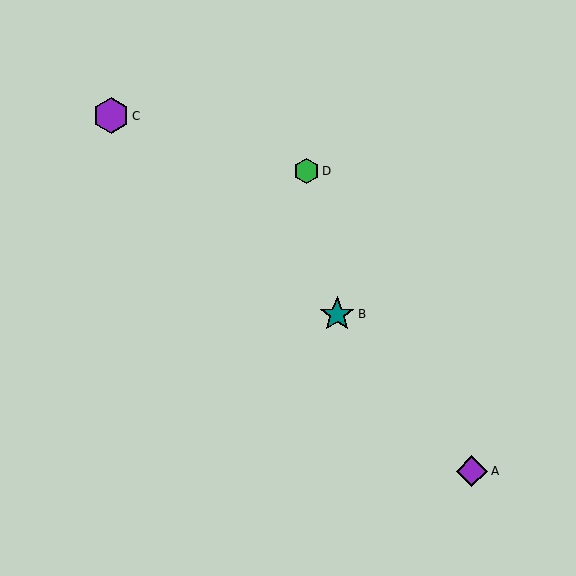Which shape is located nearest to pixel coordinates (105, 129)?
The purple hexagon (labeled C) at (111, 116) is nearest to that location.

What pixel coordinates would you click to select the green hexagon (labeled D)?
Click at (307, 171) to select the green hexagon D.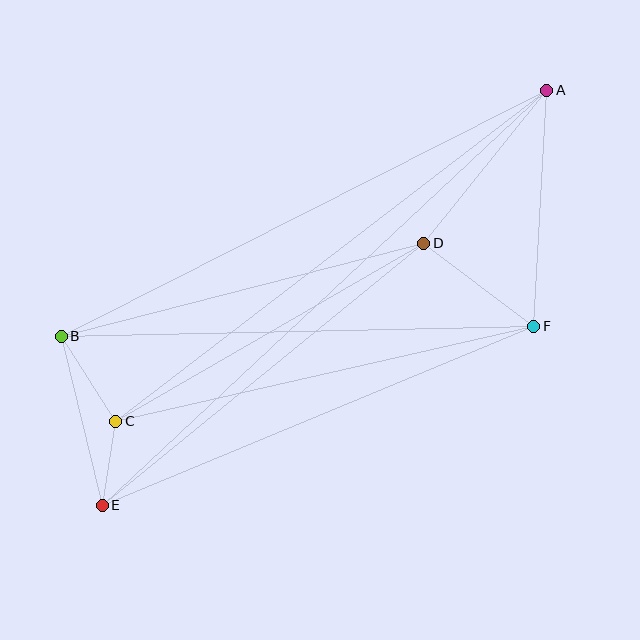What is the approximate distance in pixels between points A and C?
The distance between A and C is approximately 543 pixels.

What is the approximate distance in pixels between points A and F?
The distance between A and F is approximately 236 pixels.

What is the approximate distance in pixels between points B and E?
The distance between B and E is approximately 174 pixels.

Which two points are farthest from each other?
Points A and E are farthest from each other.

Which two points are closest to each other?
Points C and E are closest to each other.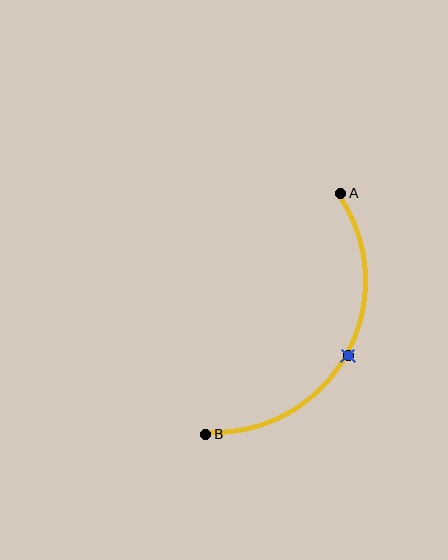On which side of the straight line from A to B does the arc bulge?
The arc bulges to the right of the straight line connecting A and B.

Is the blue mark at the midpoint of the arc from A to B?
Yes. The blue mark lies on the arc at equal arc-length from both A and B — it is the arc midpoint.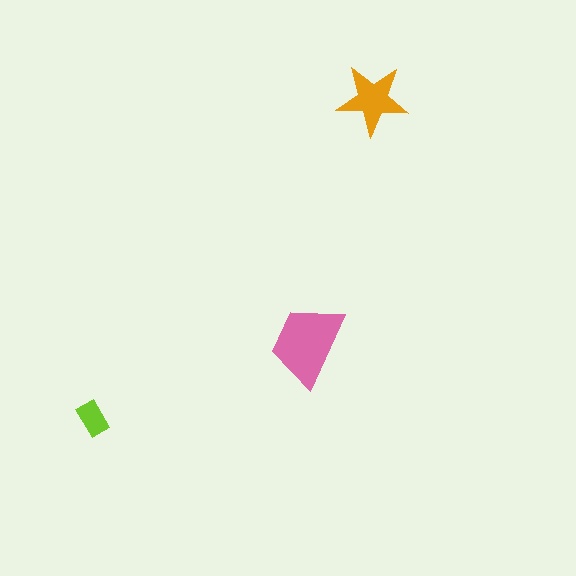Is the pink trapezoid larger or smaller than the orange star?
Larger.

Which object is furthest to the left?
The lime rectangle is leftmost.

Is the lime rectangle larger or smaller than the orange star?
Smaller.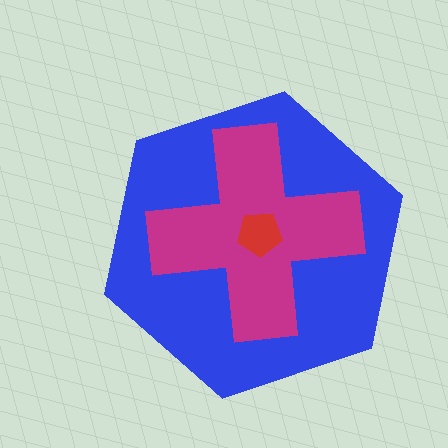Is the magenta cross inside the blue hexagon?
Yes.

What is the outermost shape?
The blue hexagon.